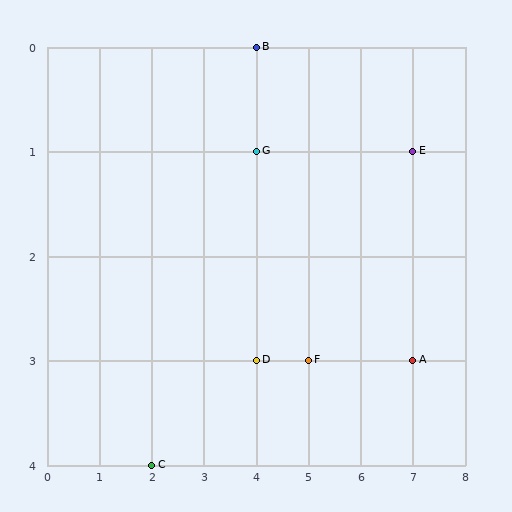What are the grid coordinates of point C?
Point C is at grid coordinates (2, 4).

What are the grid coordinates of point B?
Point B is at grid coordinates (4, 0).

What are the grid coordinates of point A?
Point A is at grid coordinates (7, 3).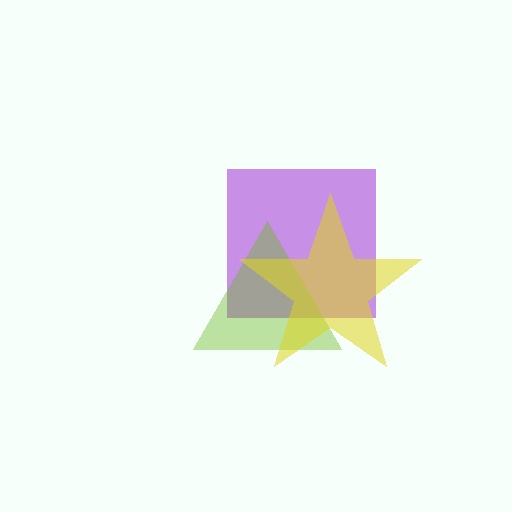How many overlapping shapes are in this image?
There are 3 overlapping shapes in the image.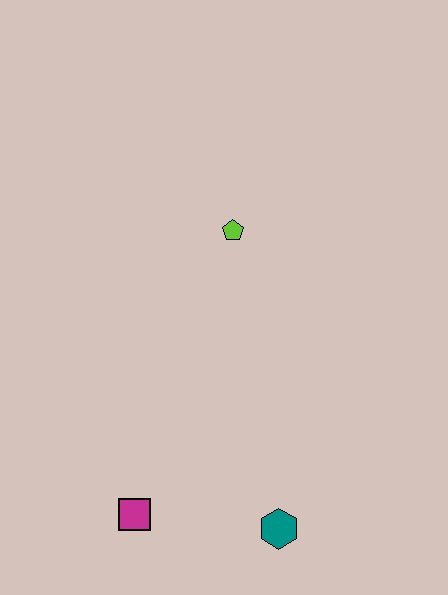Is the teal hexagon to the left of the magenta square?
No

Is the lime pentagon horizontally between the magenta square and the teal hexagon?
Yes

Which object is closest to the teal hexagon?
The magenta square is closest to the teal hexagon.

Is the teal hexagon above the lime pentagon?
No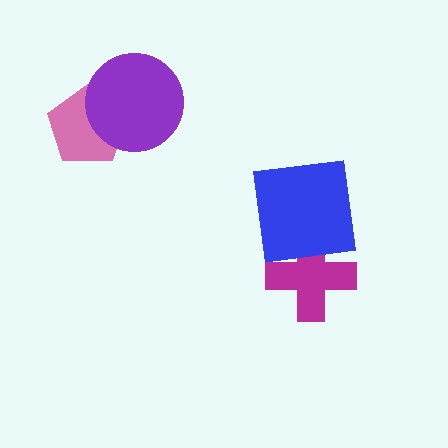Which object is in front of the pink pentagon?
The purple circle is in front of the pink pentagon.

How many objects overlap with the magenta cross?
1 object overlaps with the magenta cross.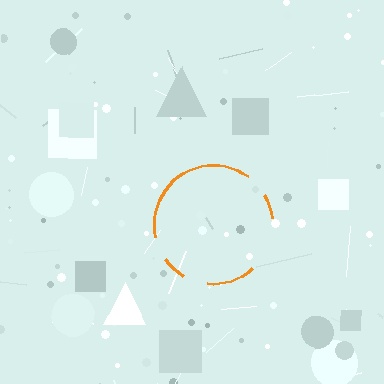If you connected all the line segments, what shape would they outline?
They would outline a circle.